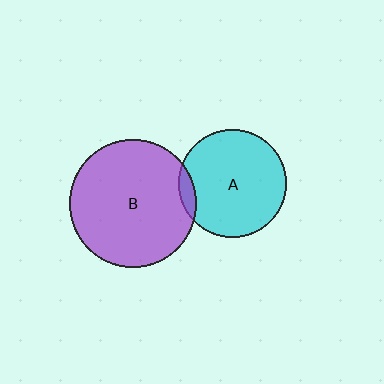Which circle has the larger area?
Circle B (purple).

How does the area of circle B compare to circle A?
Approximately 1.4 times.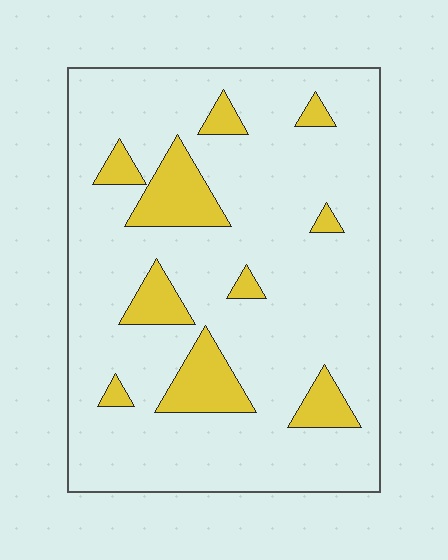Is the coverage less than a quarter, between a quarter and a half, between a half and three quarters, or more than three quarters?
Less than a quarter.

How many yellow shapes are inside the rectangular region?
10.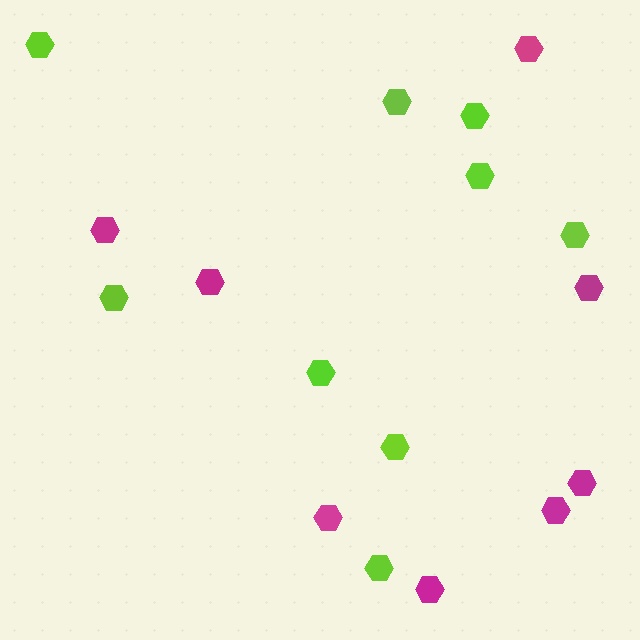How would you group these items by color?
There are 2 groups: one group of magenta hexagons (8) and one group of lime hexagons (9).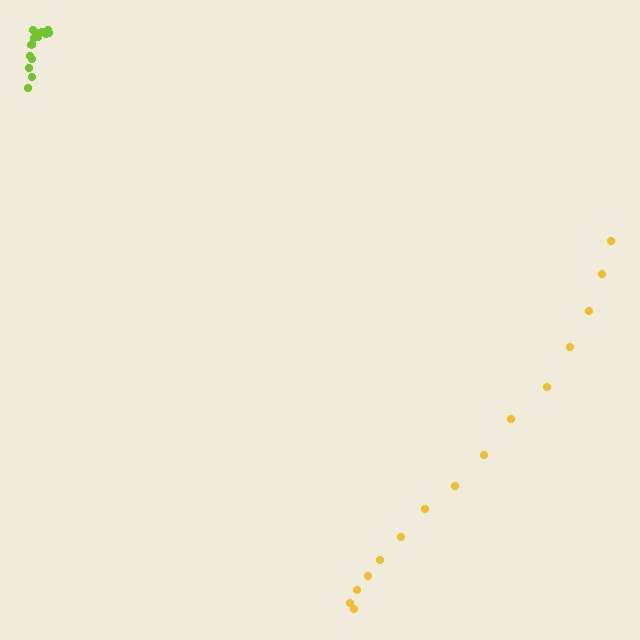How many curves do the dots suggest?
There are 2 distinct paths.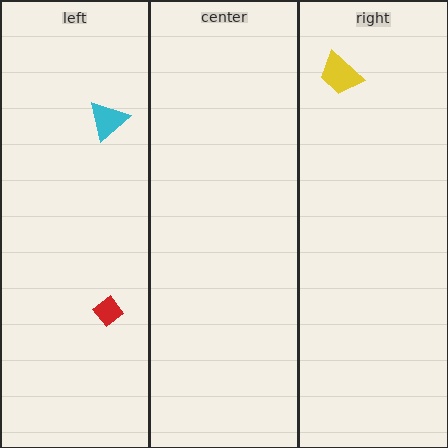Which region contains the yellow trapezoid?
The right region.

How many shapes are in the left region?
2.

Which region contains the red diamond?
The left region.